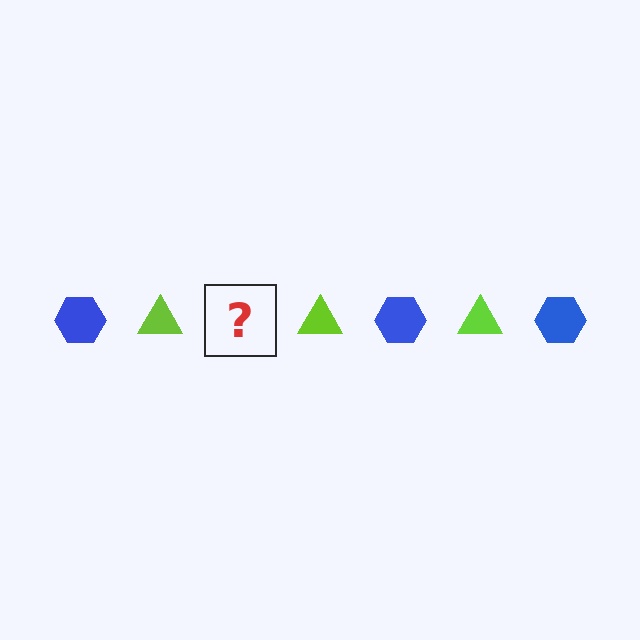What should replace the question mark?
The question mark should be replaced with a blue hexagon.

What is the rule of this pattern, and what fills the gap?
The rule is that the pattern alternates between blue hexagon and lime triangle. The gap should be filled with a blue hexagon.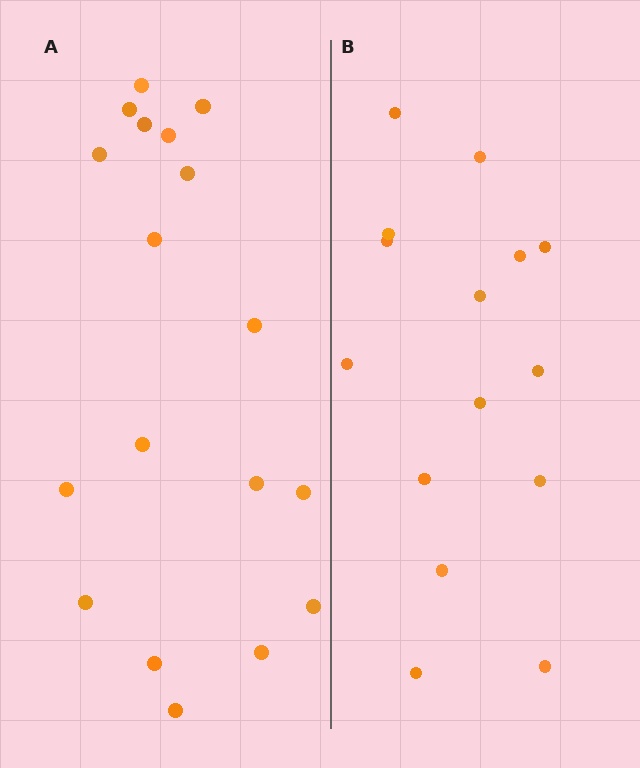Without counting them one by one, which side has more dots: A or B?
Region A (the left region) has more dots.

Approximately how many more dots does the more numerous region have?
Region A has just a few more — roughly 2 or 3 more dots than region B.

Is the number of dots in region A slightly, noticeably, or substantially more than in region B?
Region A has only slightly more — the two regions are fairly close. The ratio is roughly 1.2 to 1.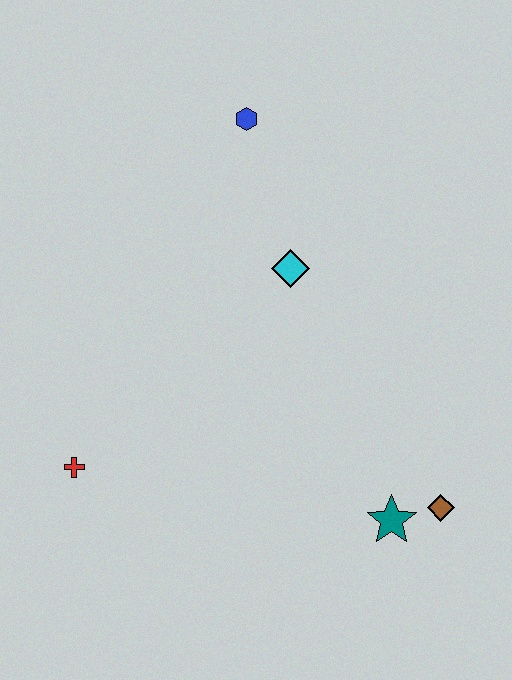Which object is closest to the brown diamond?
The teal star is closest to the brown diamond.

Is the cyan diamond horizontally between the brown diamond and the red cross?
Yes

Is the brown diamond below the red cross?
Yes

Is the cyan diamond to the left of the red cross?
No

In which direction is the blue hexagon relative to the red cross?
The blue hexagon is above the red cross.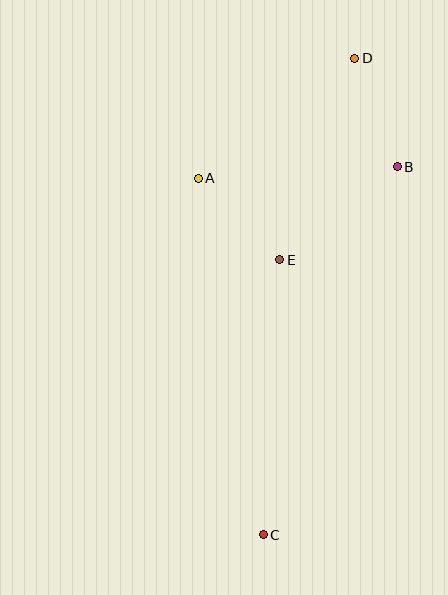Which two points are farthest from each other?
Points C and D are farthest from each other.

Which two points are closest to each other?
Points A and E are closest to each other.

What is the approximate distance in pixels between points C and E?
The distance between C and E is approximately 275 pixels.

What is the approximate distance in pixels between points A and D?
The distance between A and D is approximately 197 pixels.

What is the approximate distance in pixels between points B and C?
The distance between B and C is approximately 391 pixels.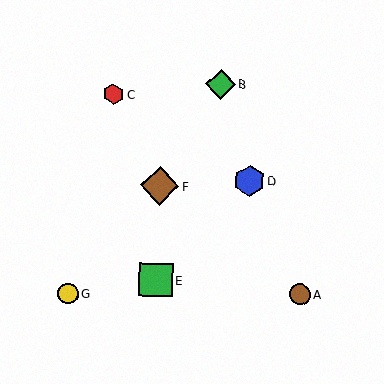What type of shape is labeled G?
Shape G is a yellow circle.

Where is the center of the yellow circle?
The center of the yellow circle is at (68, 294).